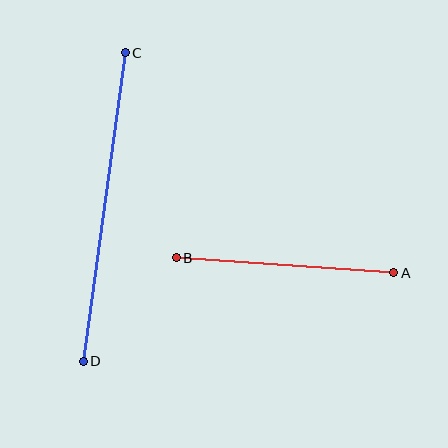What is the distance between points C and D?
The distance is approximately 311 pixels.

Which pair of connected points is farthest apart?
Points C and D are farthest apart.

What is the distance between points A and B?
The distance is approximately 218 pixels.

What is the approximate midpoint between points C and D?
The midpoint is at approximately (104, 207) pixels.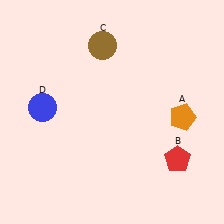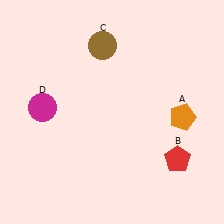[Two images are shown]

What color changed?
The circle (D) changed from blue in Image 1 to magenta in Image 2.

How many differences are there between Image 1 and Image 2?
There is 1 difference between the two images.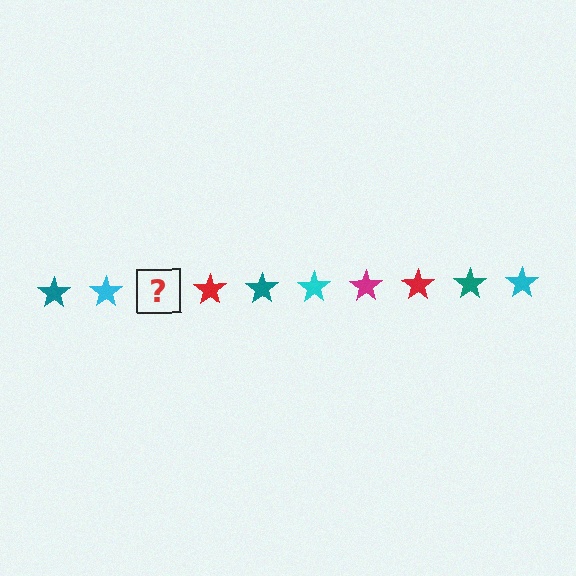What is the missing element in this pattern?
The missing element is a magenta star.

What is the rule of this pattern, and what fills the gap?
The rule is that the pattern cycles through teal, cyan, magenta, red stars. The gap should be filled with a magenta star.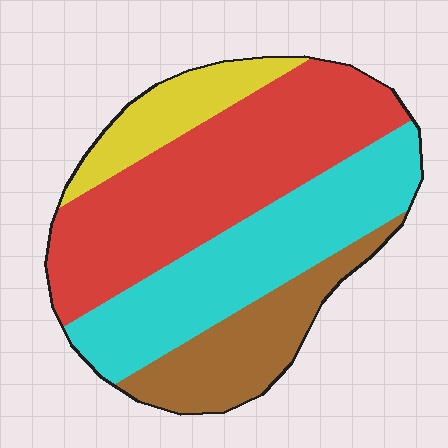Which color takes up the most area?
Red, at roughly 40%.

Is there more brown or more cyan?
Cyan.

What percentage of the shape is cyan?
Cyan takes up about one third (1/3) of the shape.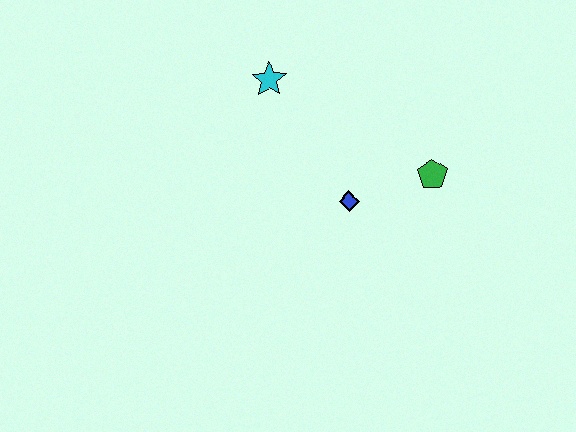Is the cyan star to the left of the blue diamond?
Yes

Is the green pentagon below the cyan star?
Yes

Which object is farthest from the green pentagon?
The cyan star is farthest from the green pentagon.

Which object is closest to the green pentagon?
The blue diamond is closest to the green pentagon.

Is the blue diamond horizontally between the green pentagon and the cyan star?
Yes